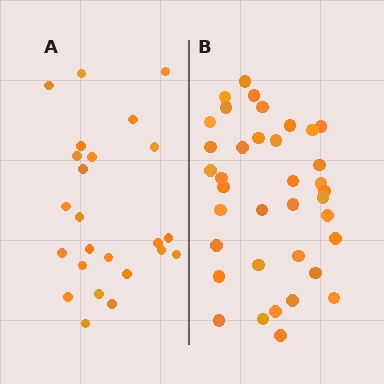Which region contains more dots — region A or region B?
Region B (the right region) has more dots.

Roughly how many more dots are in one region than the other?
Region B has approximately 15 more dots than region A.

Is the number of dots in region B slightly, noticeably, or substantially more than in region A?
Region B has substantially more. The ratio is roughly 1.5 to 1.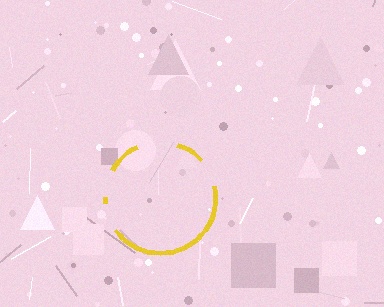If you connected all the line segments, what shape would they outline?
They would outline a circle.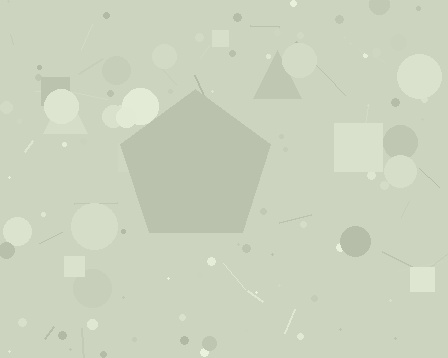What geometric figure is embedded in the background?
A pentagon is embedded in the background.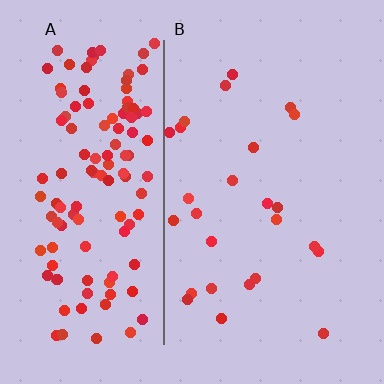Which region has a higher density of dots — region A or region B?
A (the left).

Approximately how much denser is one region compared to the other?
Approximately 5.1× — region A over region B.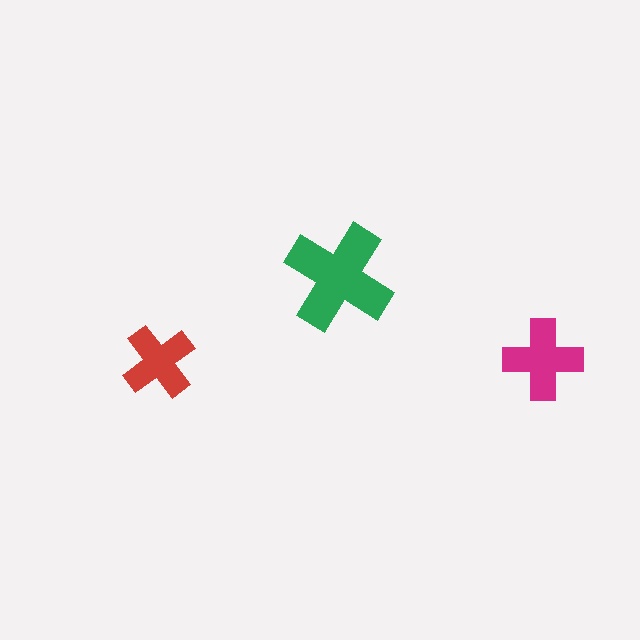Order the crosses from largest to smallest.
the green one, the magenta one, the red one.